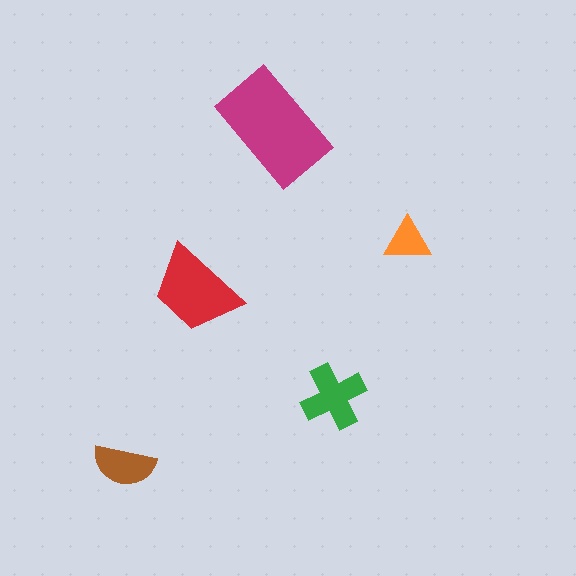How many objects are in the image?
There are 5 objects in the image.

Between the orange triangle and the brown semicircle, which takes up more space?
The brown semicircle.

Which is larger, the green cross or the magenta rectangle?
The magenta rectangle.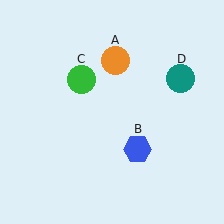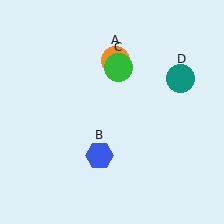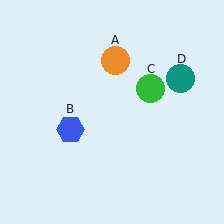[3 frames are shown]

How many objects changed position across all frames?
2 objects changed position: blue hexagon (object B), green circle (object C).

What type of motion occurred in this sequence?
The blue hexagon (object B), green circle (object C) rotated clockwise around the center of the scene.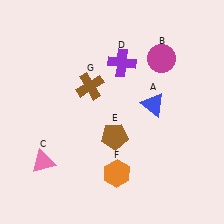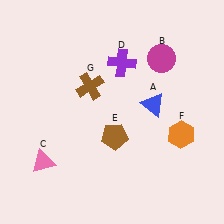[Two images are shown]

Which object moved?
The orange hexagon (F) moved right.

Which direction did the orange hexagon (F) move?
The orange hexagon (F) moved right.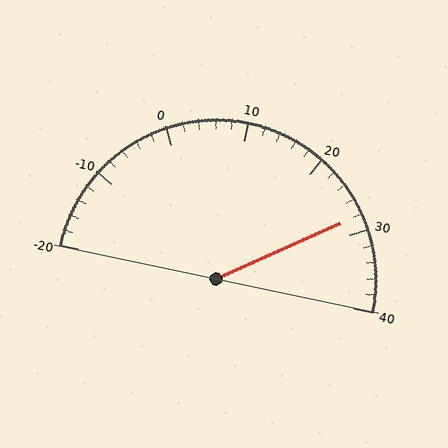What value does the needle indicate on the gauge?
The needle indicates approximately 28.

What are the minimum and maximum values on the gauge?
The gauge ranges from -20 to 40.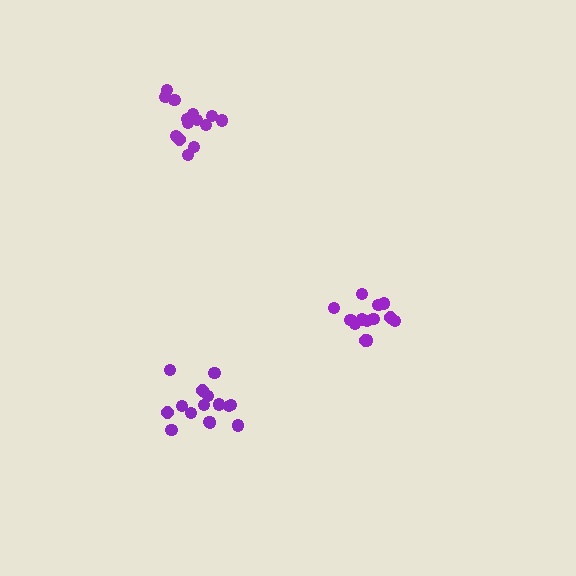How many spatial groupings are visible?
There are 3 spatial groupings.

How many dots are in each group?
Group 1: 14 dots, Group 2: 13 dots, Group 3: 15 dots (42 total).